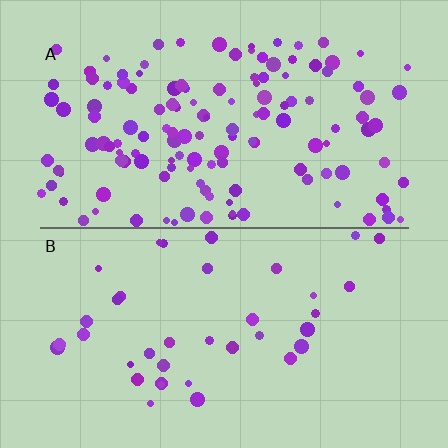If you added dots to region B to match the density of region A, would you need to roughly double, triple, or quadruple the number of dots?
Approximately triple.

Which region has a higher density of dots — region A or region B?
A (the top).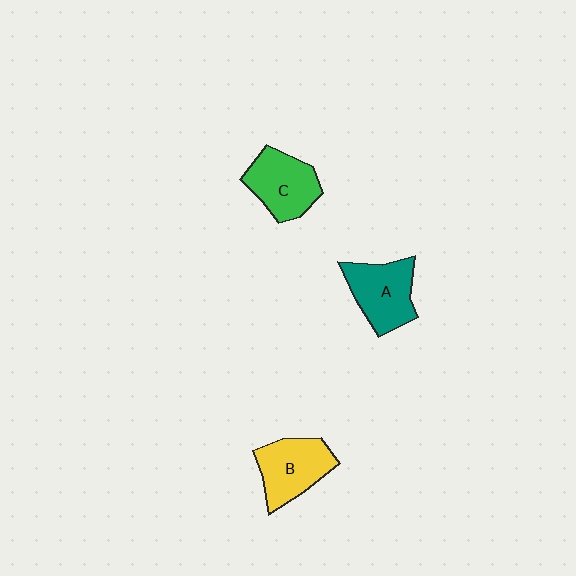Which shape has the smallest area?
Shape C (green).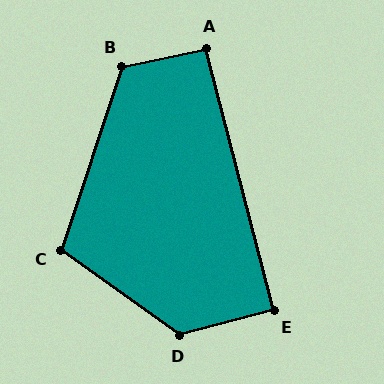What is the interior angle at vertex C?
Approximately 107 degrees (obtuse).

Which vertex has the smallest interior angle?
E, at approximately 90 degrees.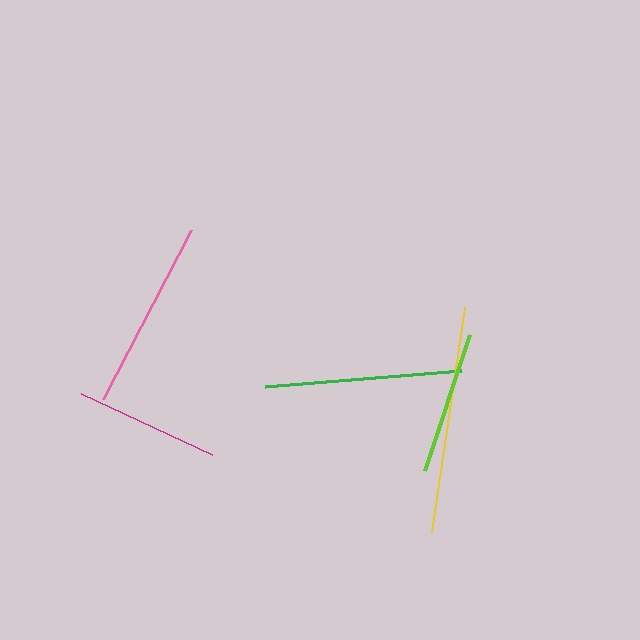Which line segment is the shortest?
The lime line is the shortest at approximately 144 pixels.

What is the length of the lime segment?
The lime segment is approximately 144 pixels long.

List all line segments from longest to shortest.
From longest to shortest: yellow, green, pink, magenta, lime.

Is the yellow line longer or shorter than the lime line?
The yellow line is longer than the lime line.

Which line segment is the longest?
The yellow line is the longest at approximately 228 pixels.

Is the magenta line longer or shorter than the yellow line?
The yellow line is longer than the magenta line.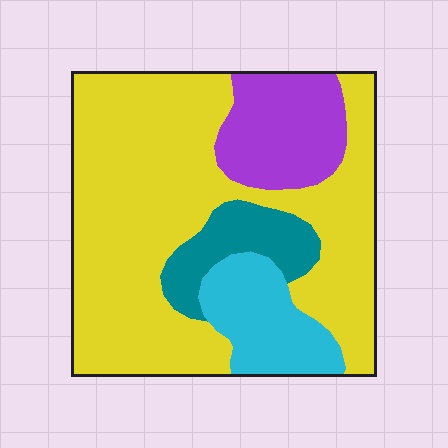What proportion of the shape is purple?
Purple covers roughly 15% of the shape.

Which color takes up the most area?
Yellow, at roughly 65%.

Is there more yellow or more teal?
Yellow.